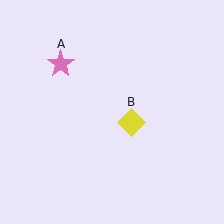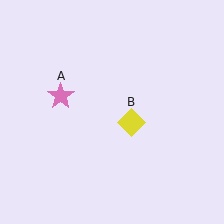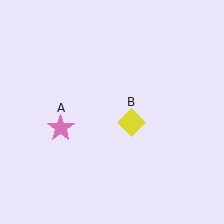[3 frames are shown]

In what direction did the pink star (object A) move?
The pink star (object A) moved down.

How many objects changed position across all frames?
1 object changed position: pink star (object A).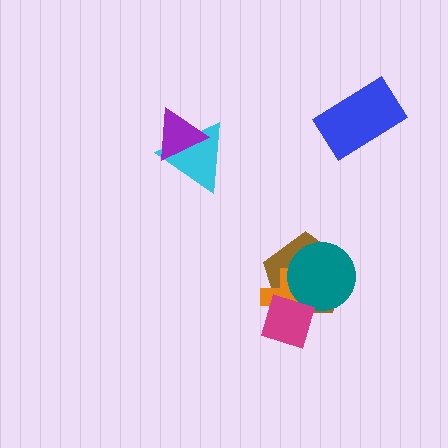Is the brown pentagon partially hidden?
Yes, it is partially covered by another shape.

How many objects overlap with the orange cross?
3 objects overlap with the orange cross.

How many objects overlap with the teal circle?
3 objects overlap with the teal circle.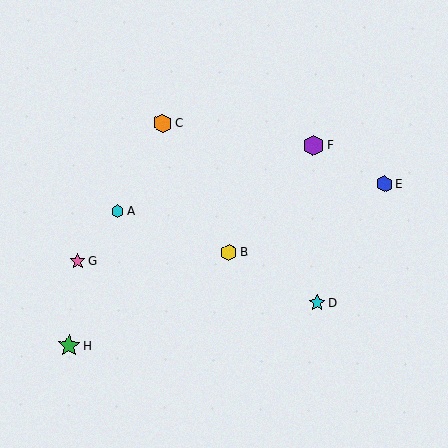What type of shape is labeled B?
Shape B is a yellow hexagon.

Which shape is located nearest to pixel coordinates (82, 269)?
The pink star (labeled G) at (78, 261) is nearest to that location.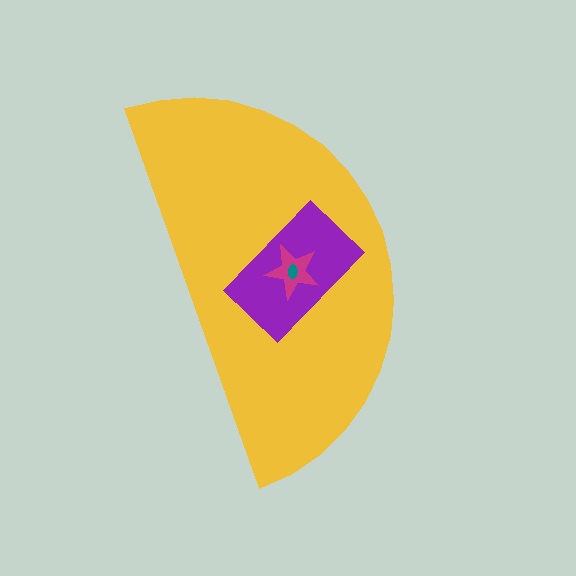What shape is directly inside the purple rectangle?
The magenta star.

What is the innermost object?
The teal ellipse.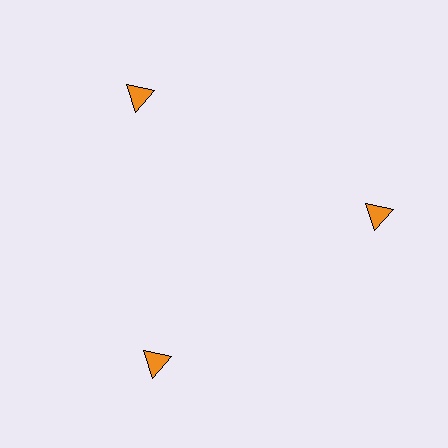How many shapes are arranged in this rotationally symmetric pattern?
There are 3 shapes, arranged in 3 groups of 1.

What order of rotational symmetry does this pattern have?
This pattern has 3-fold rotational symmetry.